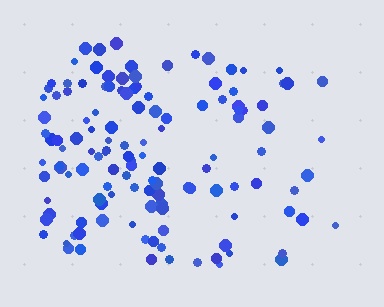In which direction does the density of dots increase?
From right to left, with the left side densest.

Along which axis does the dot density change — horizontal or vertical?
Horizontal.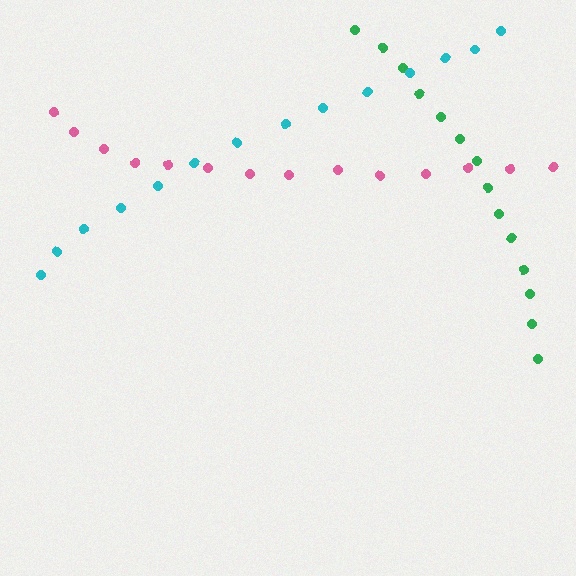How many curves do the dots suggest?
There are 3 distinct paths.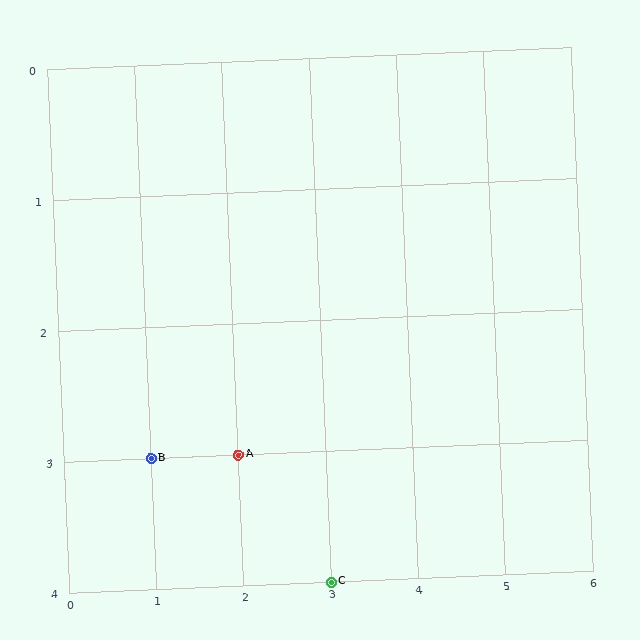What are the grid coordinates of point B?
Point B is at grid coordinates (1, 3).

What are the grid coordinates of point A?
Point A is at grid coordinates (2, 3).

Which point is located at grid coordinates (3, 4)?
Point C is at (3, 4).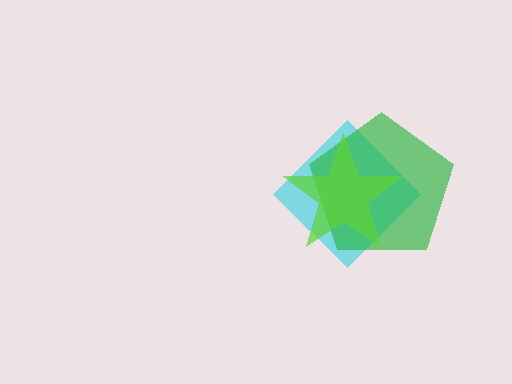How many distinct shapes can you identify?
There are 3 distinct shapes: a cyan diamond, a green pentagon, a lime star.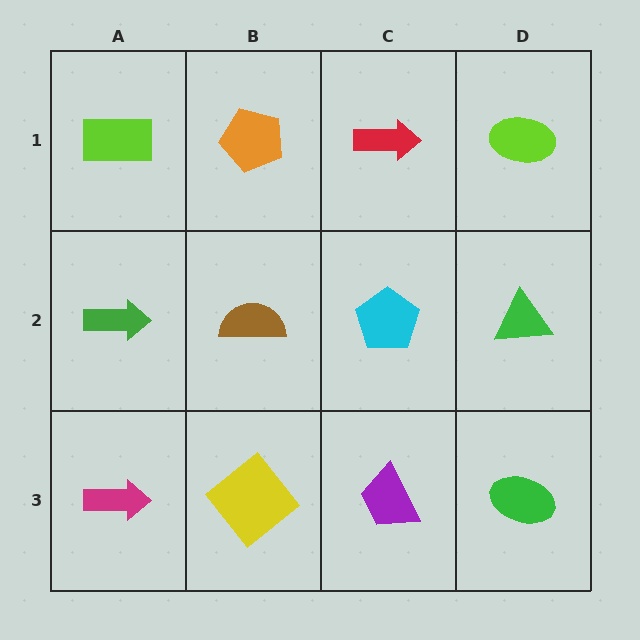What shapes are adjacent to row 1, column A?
A green arrow (row 2, column A), an orange pentagon (row 1, column B).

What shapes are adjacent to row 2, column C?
A red arrow (row 1, column C), a purple trapezoid (row 3, column C), a brown semicircle (row 2, column B), a green triangle (row 2, column D).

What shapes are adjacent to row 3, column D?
A green triangle (row 2, column D), a purple trapezoid (row 3, column C).